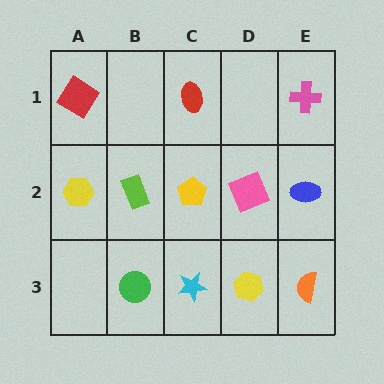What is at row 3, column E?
An orange semicircle.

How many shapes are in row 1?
3 shapes.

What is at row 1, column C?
A red ellipse.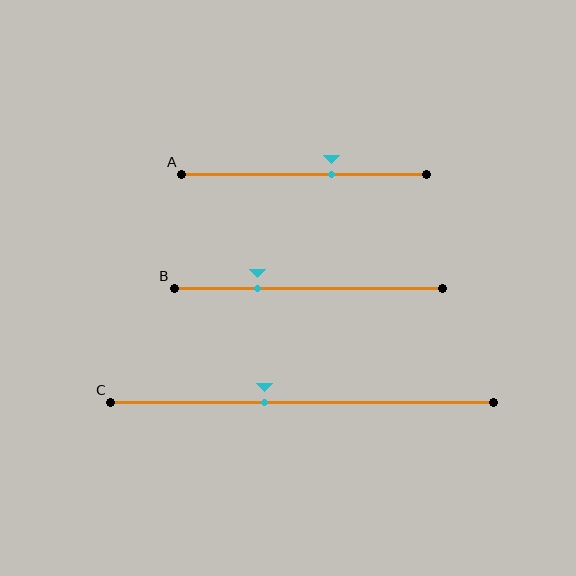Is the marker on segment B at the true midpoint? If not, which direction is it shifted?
No, the marker on segment B is shifted to the left by about 19% of the segment length.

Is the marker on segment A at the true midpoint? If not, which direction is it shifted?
No, the marker on segment A is shifted to the right by about 11% of the segment length.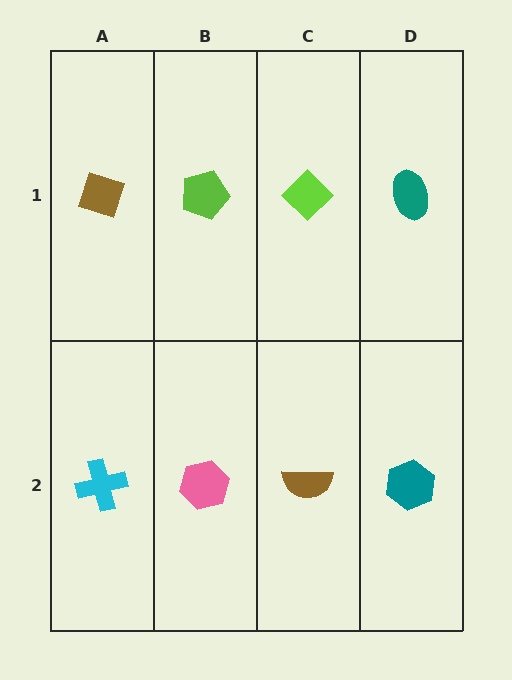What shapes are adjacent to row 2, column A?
A brown diamond (row 1, column A), a pink hexagon (row 2, column B).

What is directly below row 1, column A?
A cyan cross.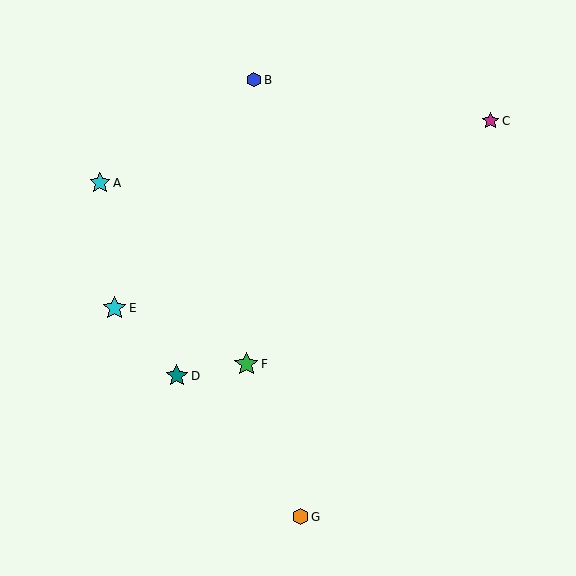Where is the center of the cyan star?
The center of the cyan star is at (100, 183).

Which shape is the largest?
The green star (labeled F) is the largest.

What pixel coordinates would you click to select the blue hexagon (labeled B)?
Click at (254, 80) to select the blue hexagon B.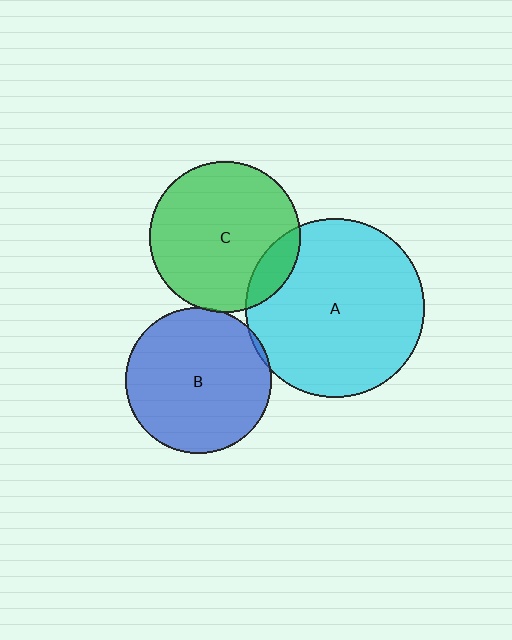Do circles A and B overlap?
Yes.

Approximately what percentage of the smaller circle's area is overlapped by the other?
Approximately 5%.